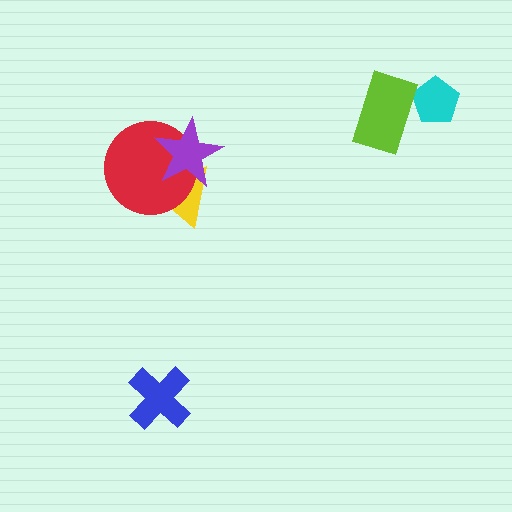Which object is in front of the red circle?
The purple star is in front of the red circle.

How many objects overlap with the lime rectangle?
1 object overlaps with the lime rectangle.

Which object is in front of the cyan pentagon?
The lime rectangle is in front of the cyan pentagon.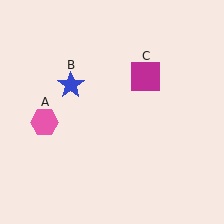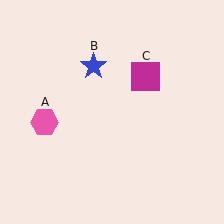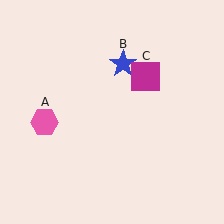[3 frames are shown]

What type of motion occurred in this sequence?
The blue star (object B) rotated clockwise around the center of the scene.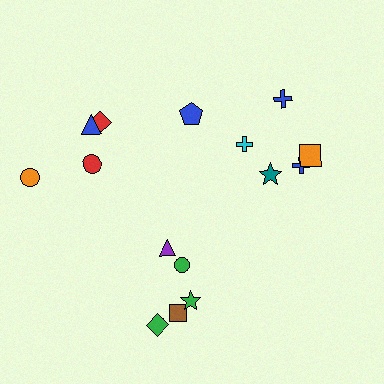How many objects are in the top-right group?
There are 6 objects.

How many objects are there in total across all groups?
There are 15 objects.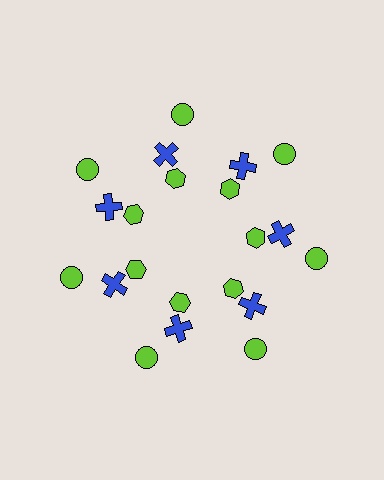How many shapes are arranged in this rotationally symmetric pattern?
There are 21 shapes, arranged in 7 groups of 3.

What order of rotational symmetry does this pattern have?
This pattern has 7-fold rotational symmetry.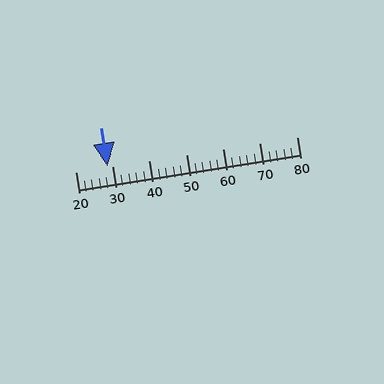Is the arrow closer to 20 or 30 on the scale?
The arrow is closer to 30.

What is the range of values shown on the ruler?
The ruler shows values from 20 to 80.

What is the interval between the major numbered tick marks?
The major tick marks are spaced 10 units apart.